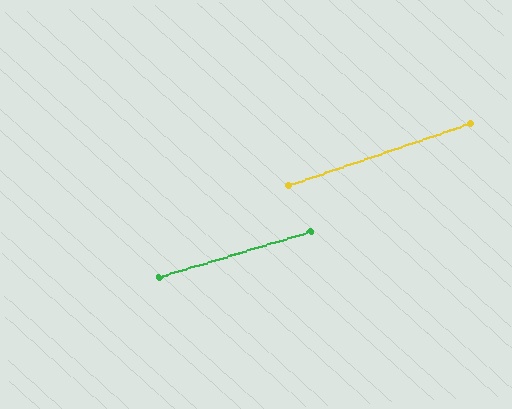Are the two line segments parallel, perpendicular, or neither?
Parallel — their directions differ by only 2.0°.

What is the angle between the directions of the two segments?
Approximately 2 degrees.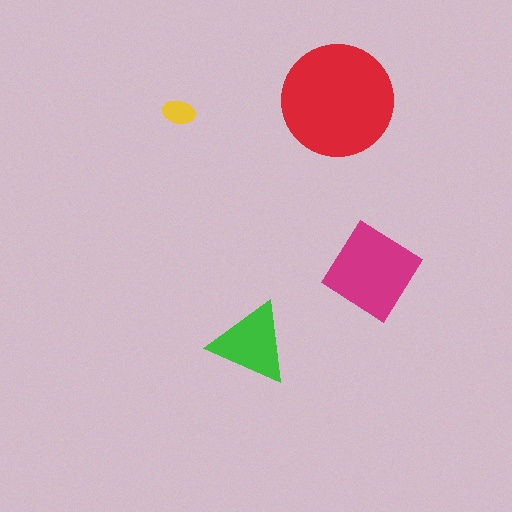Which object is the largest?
The red circle.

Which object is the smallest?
The yellow ellipse.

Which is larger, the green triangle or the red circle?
The red circle.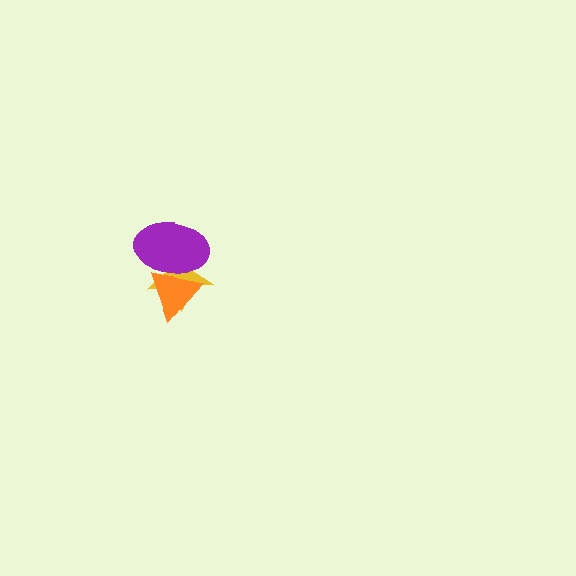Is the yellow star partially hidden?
Yes, it is partially covered by another shape.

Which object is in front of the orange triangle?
The purple ellipse is in front of the orange triangle.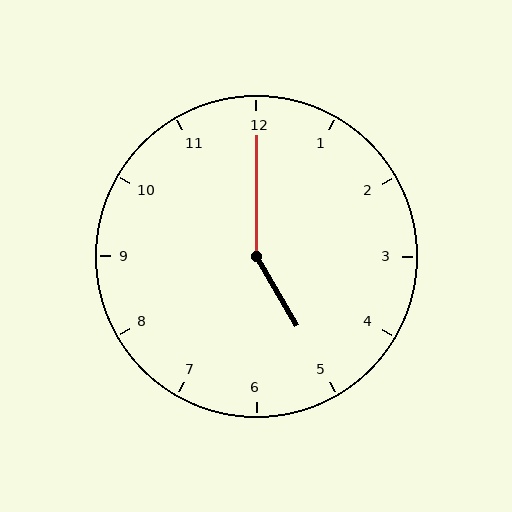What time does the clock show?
5:00.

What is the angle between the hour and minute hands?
Approximately 150 degrees.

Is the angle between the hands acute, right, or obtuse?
It is obtuse.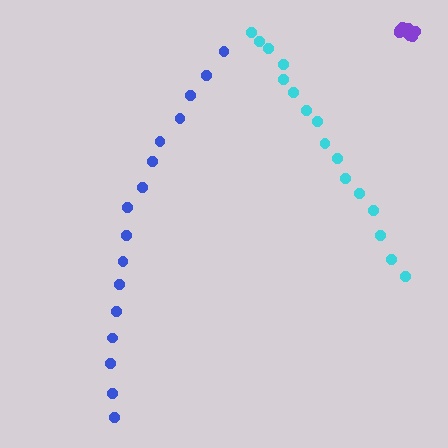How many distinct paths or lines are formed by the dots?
There are 3 distinct paths.